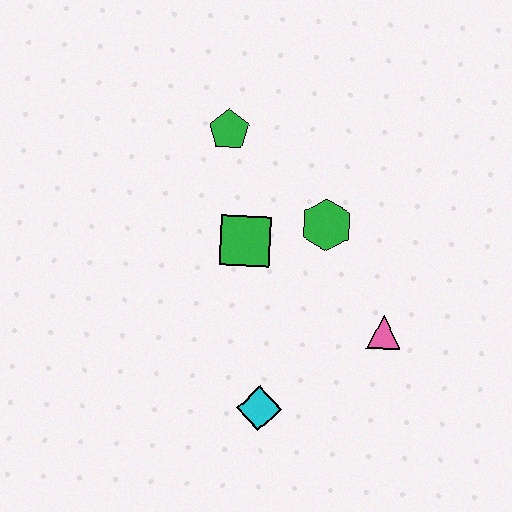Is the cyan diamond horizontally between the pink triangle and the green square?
Yes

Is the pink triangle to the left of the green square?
No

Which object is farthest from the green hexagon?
The cyan diamond is farthest from the green hexagon.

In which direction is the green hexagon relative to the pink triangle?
The green hexagon is above the pink triangle.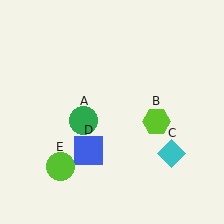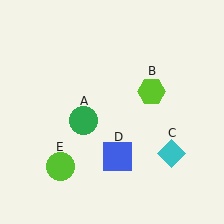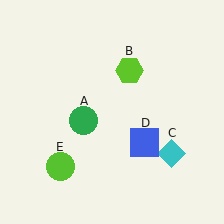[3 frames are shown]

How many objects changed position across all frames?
2 objects changed position: lime hexagon (object B), blue square (object D).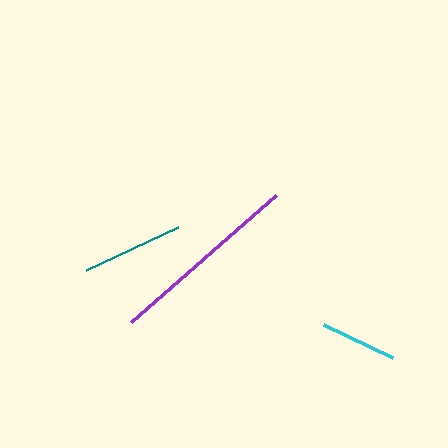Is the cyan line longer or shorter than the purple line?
The purple line is longer than the cyan line.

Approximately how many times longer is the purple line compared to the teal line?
The purple line is approximately 1.9 times the length of the teal line.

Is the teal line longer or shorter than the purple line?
The purple line is longer than the teal line.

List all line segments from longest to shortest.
From longest to shortest: purple, teal, cyan.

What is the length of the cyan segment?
The cyan segment is approximately 76 pixels long.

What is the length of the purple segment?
The purple segment is approximately 192 pixels long.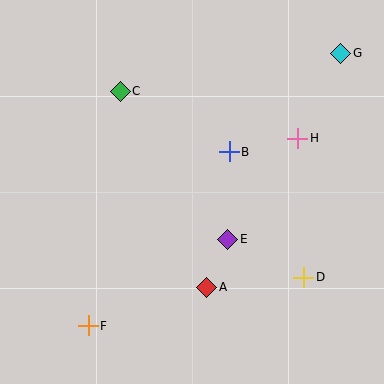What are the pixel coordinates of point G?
Point G is at (341, 53).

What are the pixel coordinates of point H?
Point H is at (298, 138).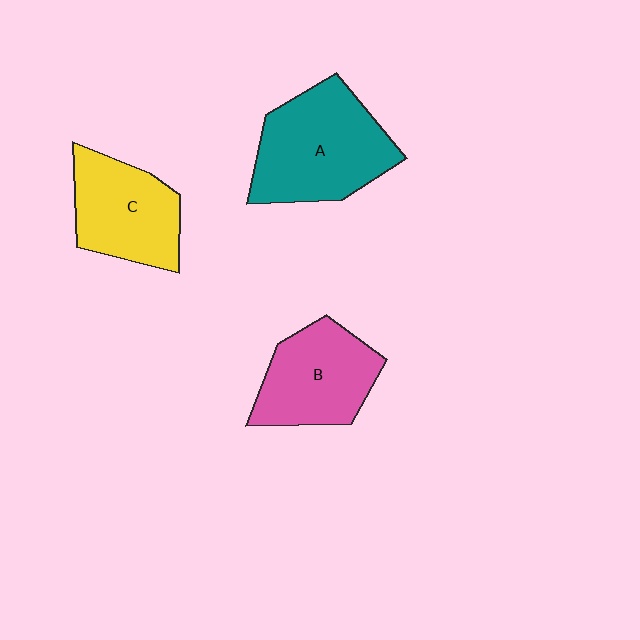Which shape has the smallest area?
Shape C (yellow).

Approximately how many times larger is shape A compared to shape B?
Approximately 1.3 times.